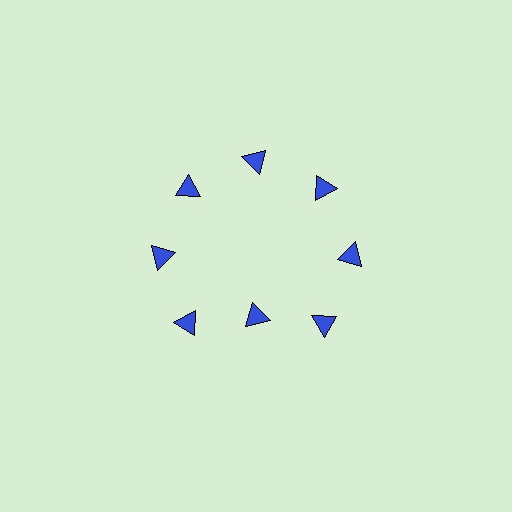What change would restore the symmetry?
The symmetry would be restored by moving it outward, back onto the ring so that all 8 triangles sit at equal angles and equal distance from the center.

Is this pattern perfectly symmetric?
No. The 8 blue triangles are arranged in a ring, but one element near the 6 o'clock position is pulled inward toward the center, breaking the 8-fold rotational symmetry.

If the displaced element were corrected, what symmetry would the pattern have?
It would have 8-fold rotational symmetry — the pattern would map onto itself every 45 degrees.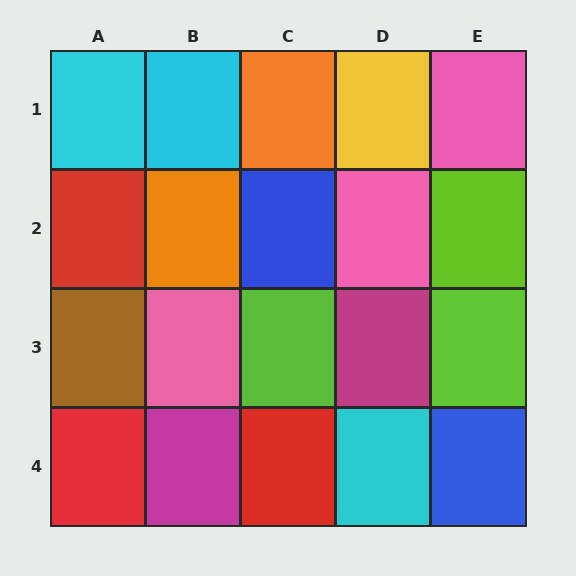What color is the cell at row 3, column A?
Brown.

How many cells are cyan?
3 cells are cyan.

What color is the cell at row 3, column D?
Magenta.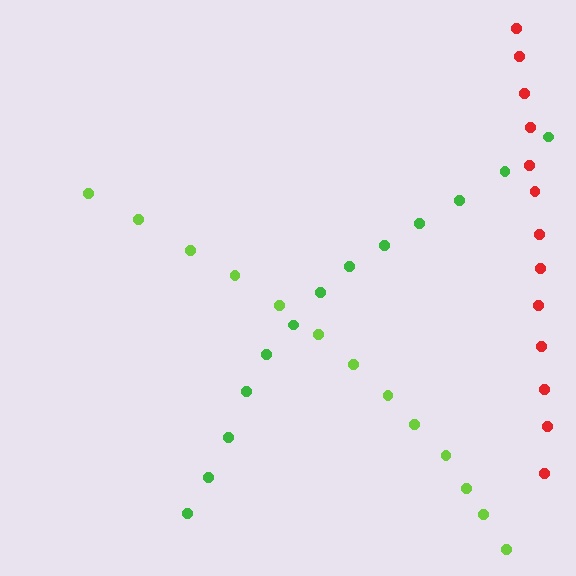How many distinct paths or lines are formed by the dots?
There are 3 distinct paths.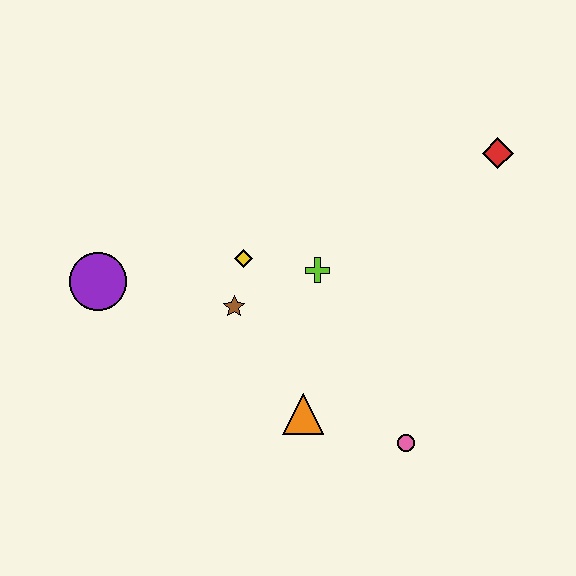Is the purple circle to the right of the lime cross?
No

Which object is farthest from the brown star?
The red diamond is farthest from the brown star.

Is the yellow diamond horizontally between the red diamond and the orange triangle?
No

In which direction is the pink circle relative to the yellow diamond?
The pink circle is below the yellow diamond.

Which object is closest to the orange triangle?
The pink circle is closest to the orange triangle.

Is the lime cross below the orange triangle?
No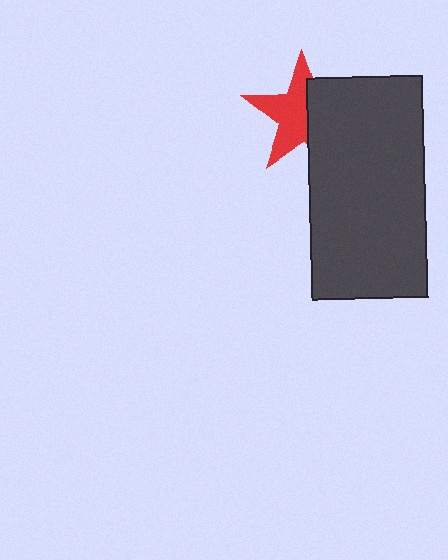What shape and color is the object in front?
The object in front is a dark gray rectangle.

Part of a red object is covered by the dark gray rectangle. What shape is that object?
It is a star.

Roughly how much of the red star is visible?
About half of it is visible (roughly 57%).